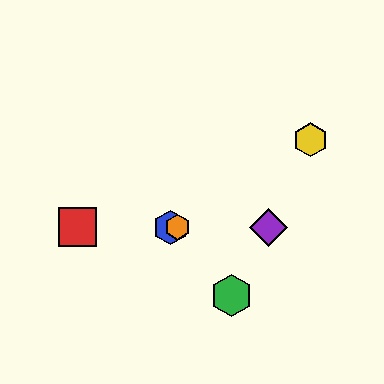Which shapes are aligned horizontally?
The red square, the blue hexagon, the purple diamond, the orange hexagon are aligned horizontally.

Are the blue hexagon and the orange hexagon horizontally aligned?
Yes, both are at y≈227.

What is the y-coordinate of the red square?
The red square is at y≈227.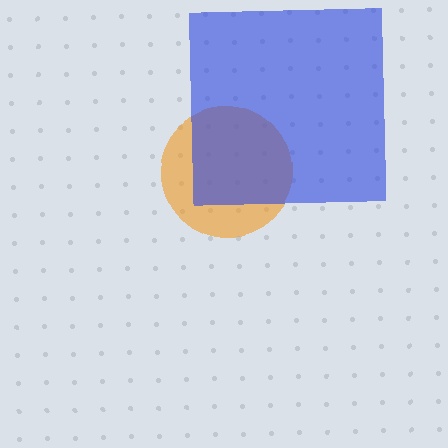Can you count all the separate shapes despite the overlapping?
Yes, there are 2 separate shapes.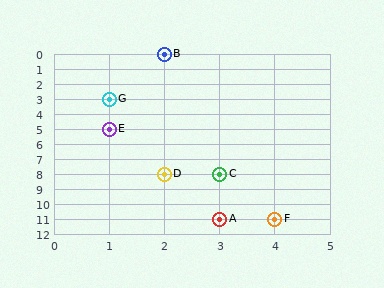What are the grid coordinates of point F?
Point F is at grid coordinates (4, 11).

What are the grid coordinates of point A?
Point A is at grid coordinates (3, 11).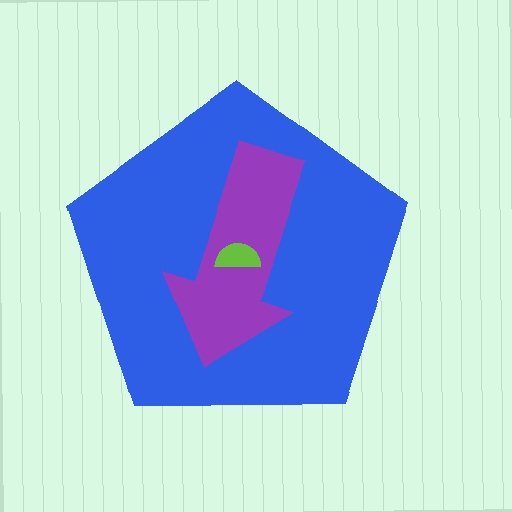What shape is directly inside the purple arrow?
The lime semicircle.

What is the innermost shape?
The lime semicircle.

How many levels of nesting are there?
3.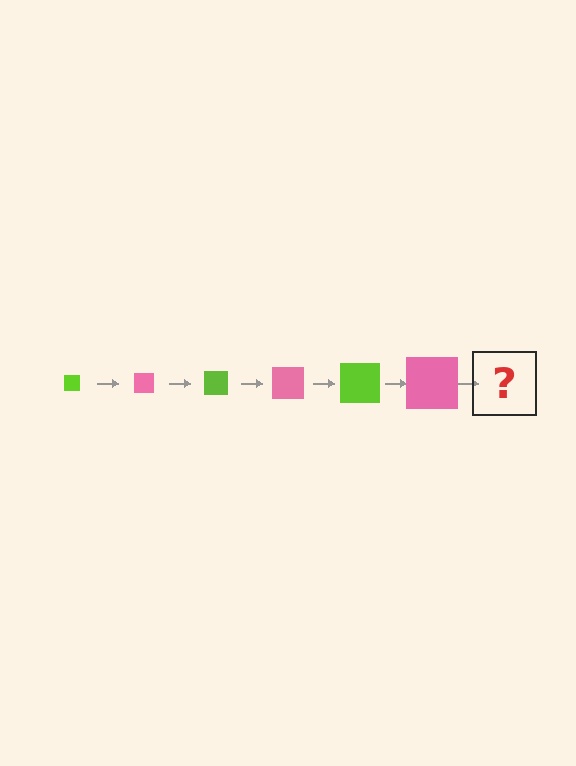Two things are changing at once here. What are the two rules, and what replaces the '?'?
The two rules are that the square grows larger each step and the color cycles through lime and pink. The '?' should be a lime square, larger than the previous one.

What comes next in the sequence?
The next element should be a lime square, larger than the previous one.